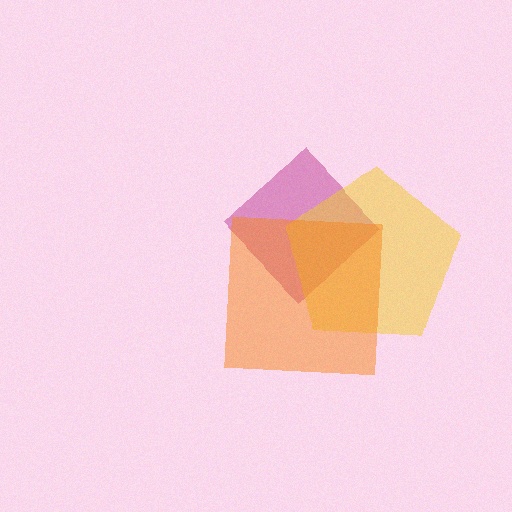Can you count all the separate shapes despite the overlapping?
Yes, there are 3 separate shapes.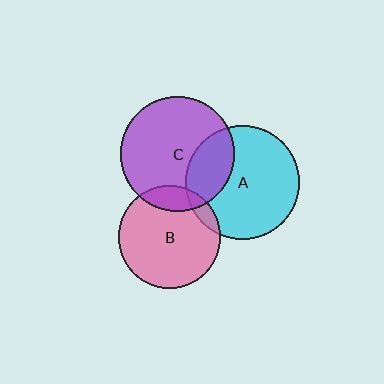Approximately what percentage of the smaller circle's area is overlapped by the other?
Approximately 25%.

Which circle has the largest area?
Circle C (purple).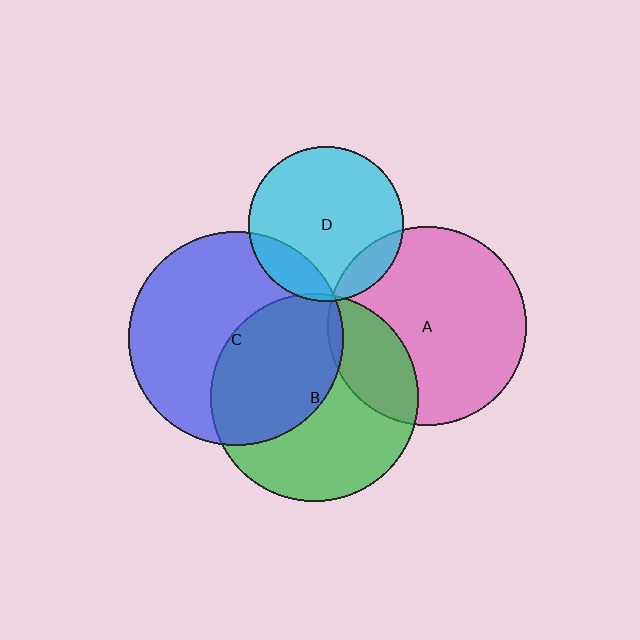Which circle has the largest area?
Circle C (blue).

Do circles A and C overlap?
Yes.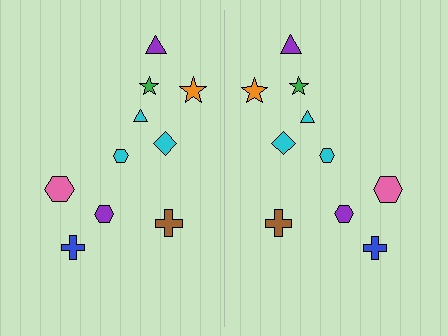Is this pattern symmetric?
Yes, this pattern has bilateral (reflection) symmetry.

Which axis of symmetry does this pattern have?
The pattern has a vertical axis of symmetry running through the center of the image.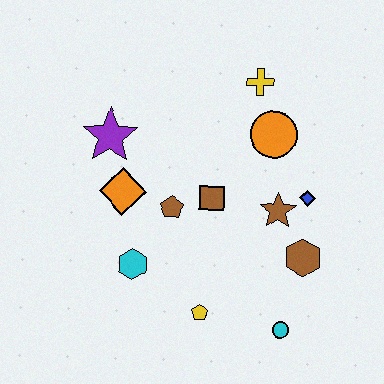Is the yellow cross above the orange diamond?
Yes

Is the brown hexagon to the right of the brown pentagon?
Yes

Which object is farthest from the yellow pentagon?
The yellow cross is farthest from the yellow pentagon.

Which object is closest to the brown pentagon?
The brown square is closest to the brown pentagon.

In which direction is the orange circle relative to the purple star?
The orange circle is to the right of the purple star.